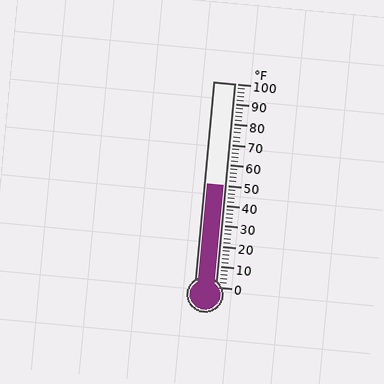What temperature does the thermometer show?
The thermometer shows approximately 50°F.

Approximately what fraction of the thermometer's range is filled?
The thermometer is filled to approximately 50% of its range.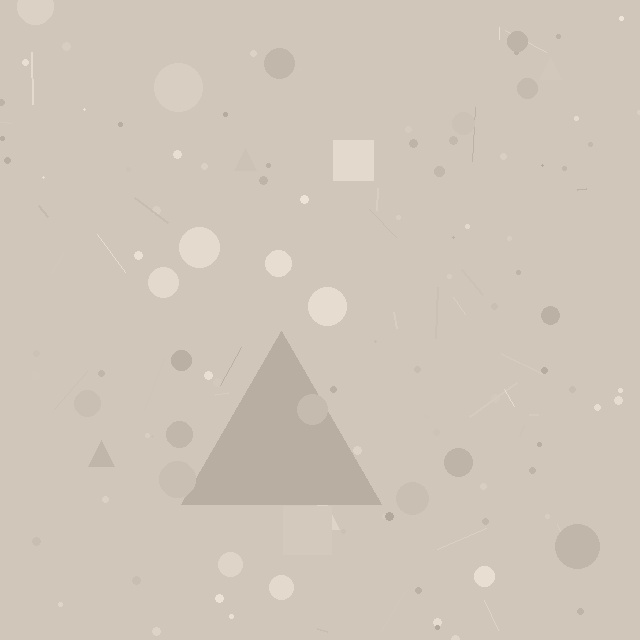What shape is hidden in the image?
A triangle is hidden in the image.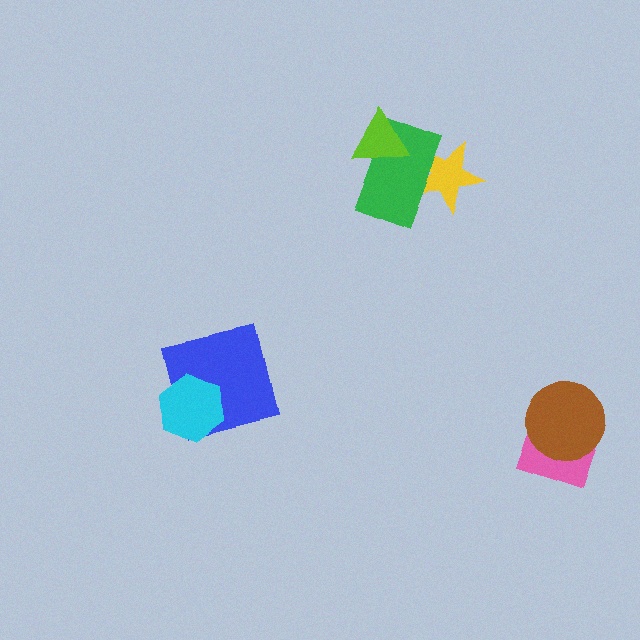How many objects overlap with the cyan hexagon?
1 object overlaps with the cyan hexagon.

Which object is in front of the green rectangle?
The lime triangle is in front of the green rectangle.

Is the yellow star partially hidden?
Yes, it is partially covered by another shape.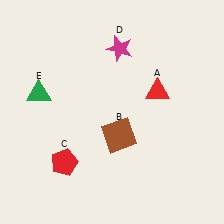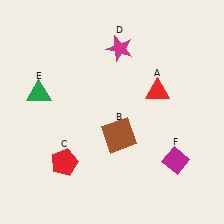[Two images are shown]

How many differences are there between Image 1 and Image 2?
There is 1 difference between the two images.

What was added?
A magenta diamond (F) was added in Image 2.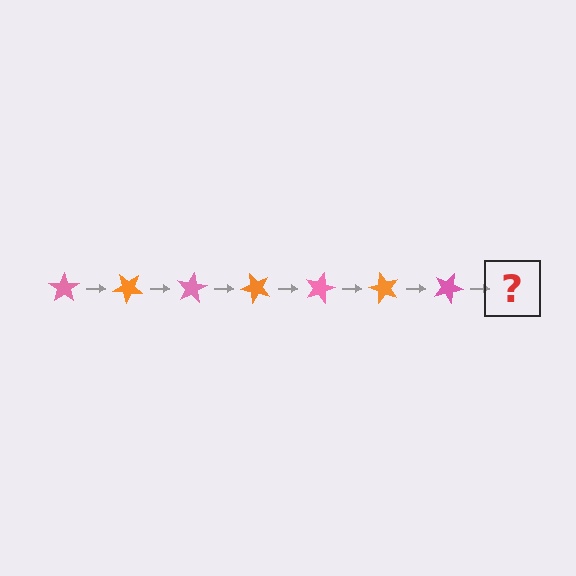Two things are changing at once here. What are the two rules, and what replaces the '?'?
The two rules are that it rotates 40 degrees each step and the color cycles through pink and orange. The '?' should be an orange star, rotated 280 degrees from the start.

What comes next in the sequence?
The next element should be an orange star, rotated 280 degrees from the start.